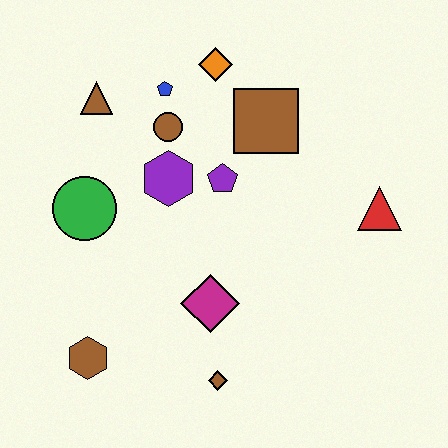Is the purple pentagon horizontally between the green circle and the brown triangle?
No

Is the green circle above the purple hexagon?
No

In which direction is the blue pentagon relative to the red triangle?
The blue pentagon is to the left of the red triangle.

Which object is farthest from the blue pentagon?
The brown diamond is farthest from the blue pentagon.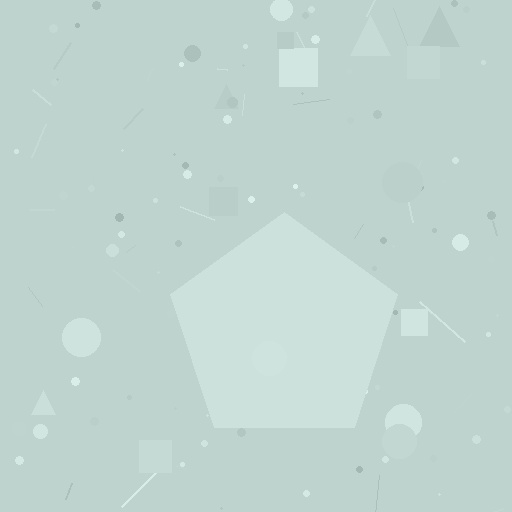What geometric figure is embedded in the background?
A pentagon is embedded in the background.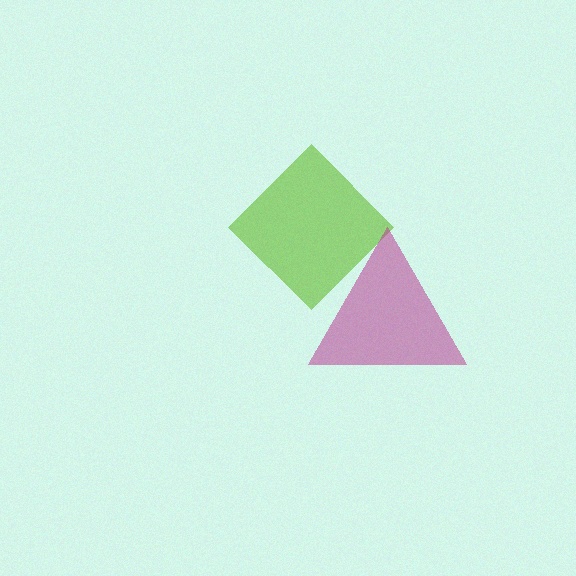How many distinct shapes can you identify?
There are 2 distinct shapes: a lime diamond, a magenta triangle.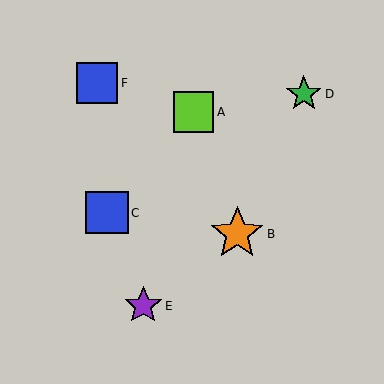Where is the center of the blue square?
The center of the blue square is at (97, 83).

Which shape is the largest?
The orange star (labeled B) is the largest.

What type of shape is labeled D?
Shape D is a green star.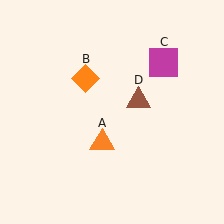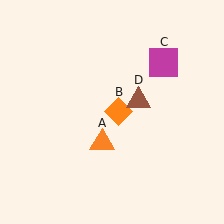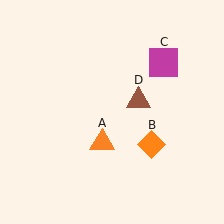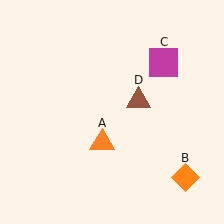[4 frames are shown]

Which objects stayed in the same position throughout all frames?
Orange triangle (object A) and magenta square (object C) and brown triangle (object D) remained stationary.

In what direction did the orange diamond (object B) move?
The orange diamond (object B) moved down and to the right.